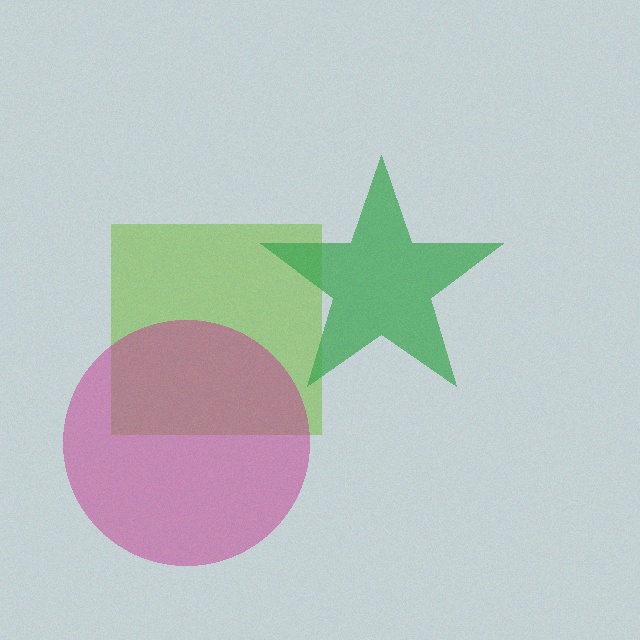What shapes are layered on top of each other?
The layered shapes are: a lime square, a magenta circle, a green star.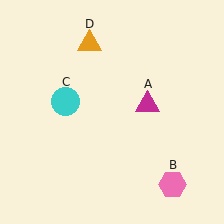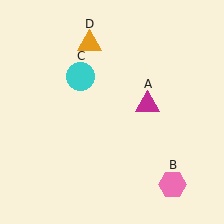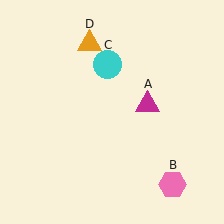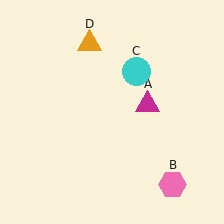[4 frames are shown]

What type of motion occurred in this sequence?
The cyan circle (object C) rotated clockwise around the center of the scene.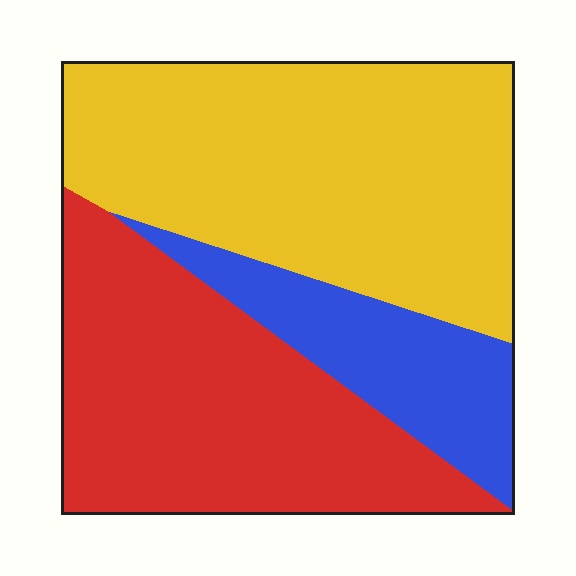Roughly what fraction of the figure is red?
Red covers 37% of the figure.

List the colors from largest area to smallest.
From largest to smallest: yellow, red, blue.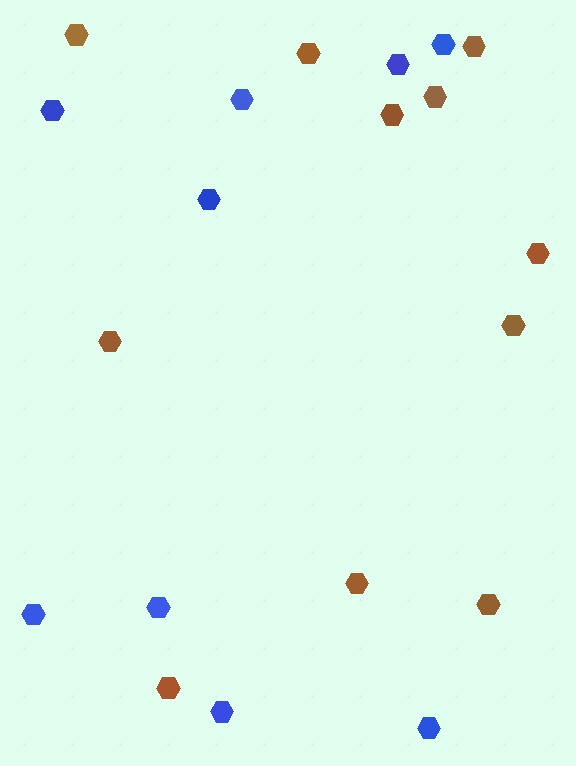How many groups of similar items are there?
There are 2 groups: one group of brown hexagons (11) and one group of blue hexagons (9).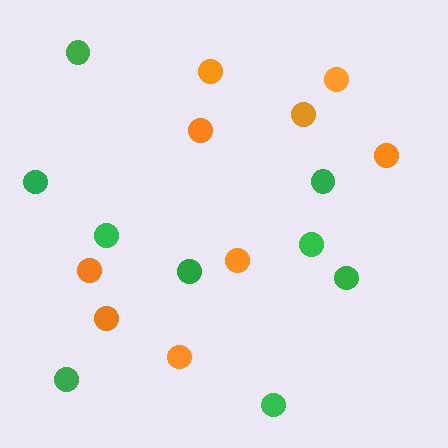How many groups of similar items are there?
There are 2 groups: one group of orange circles (9) and one group of green circles (9).